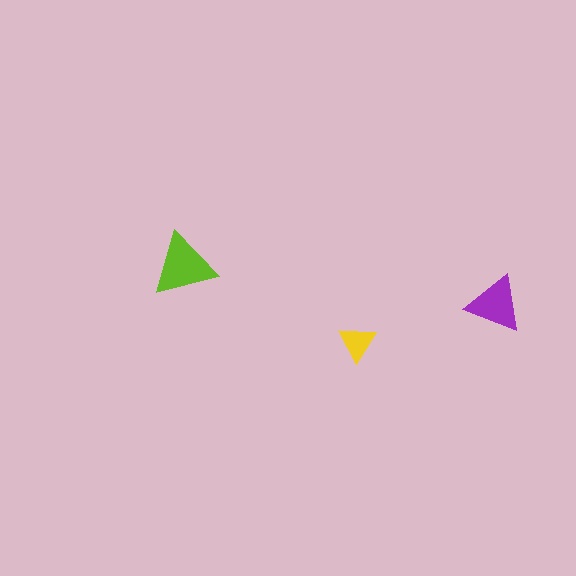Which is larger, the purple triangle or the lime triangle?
The lime one.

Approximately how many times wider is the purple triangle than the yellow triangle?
About 1.5 times wider.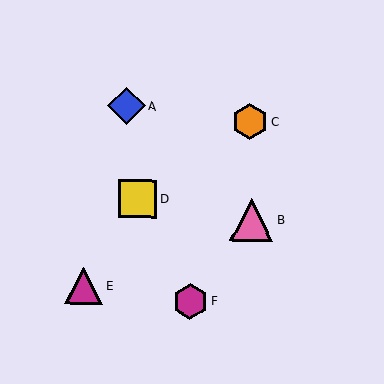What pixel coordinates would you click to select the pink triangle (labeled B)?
Click at (252, 220) to select the pink triangle B.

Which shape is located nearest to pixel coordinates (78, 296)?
The magenta triangle (labeled E) at (84, 286) is nearest to that location.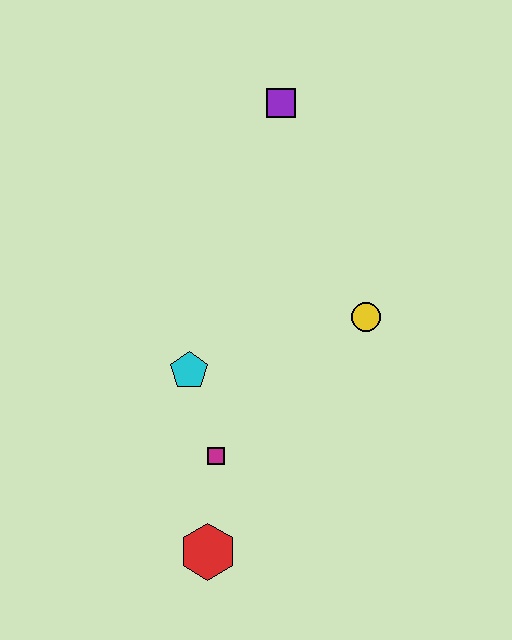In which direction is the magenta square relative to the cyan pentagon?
The magenta square is below the cyan pentagon.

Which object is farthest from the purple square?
The red hexagon is farthest from the purple square.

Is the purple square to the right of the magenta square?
Yes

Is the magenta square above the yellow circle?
No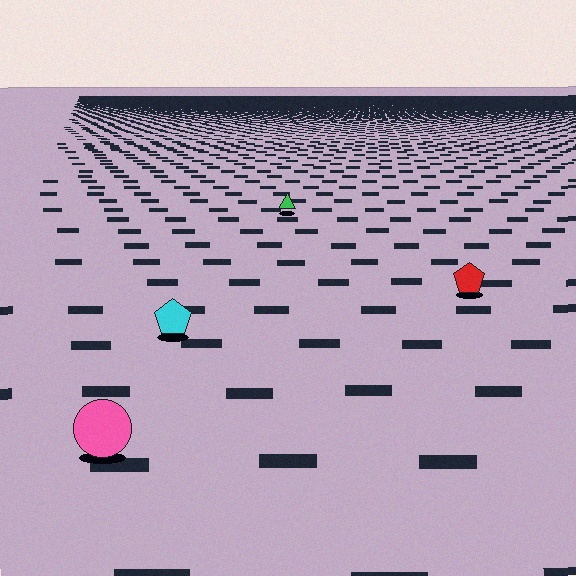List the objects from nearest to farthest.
From nearest to farthest: the pink circle, the cyan pentagon, the red pentagon, the green triangle.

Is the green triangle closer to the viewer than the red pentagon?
No. The red pentagon is closer — you can tell from the texture gradient: the ground texture is coarser near it.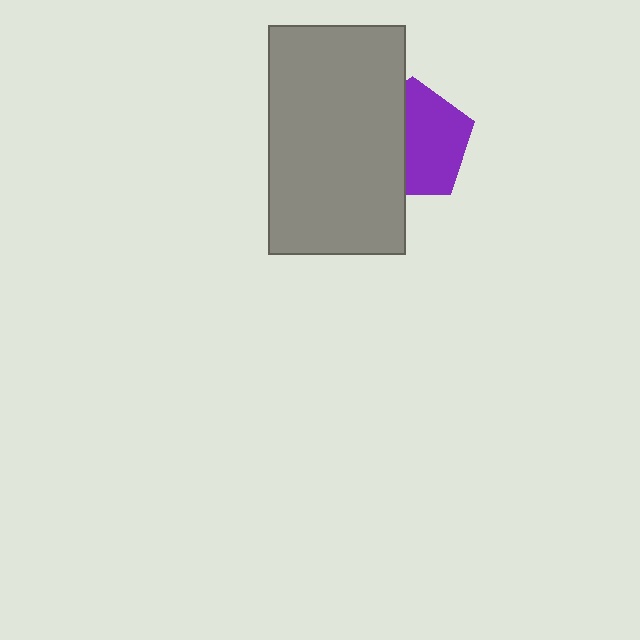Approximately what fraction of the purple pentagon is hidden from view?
Roughly 42% of the purple pentagon is hidden behind the gray rectangle.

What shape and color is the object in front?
The object in front is a gray rectangle.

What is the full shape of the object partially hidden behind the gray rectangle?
The partially hidden object is a purple pentagon.